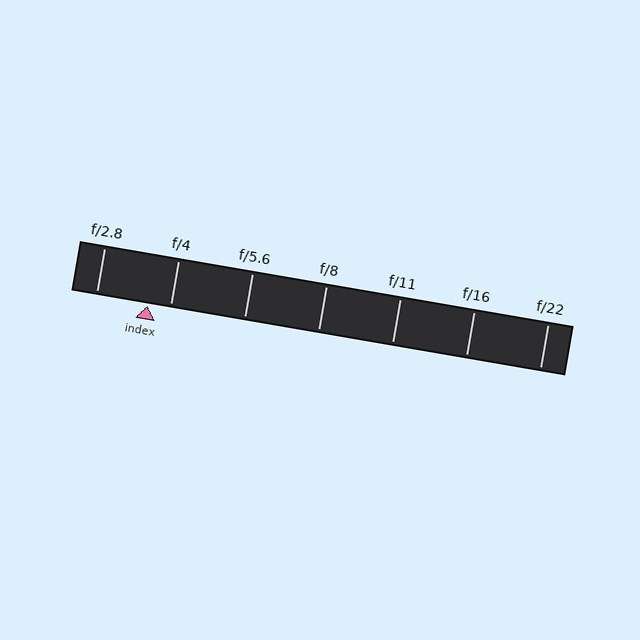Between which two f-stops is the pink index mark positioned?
The index mark is between f/2.8 and f/4.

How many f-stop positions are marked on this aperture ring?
There are 7 f-stop positions marked.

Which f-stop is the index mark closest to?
The index mark is closest to f/4.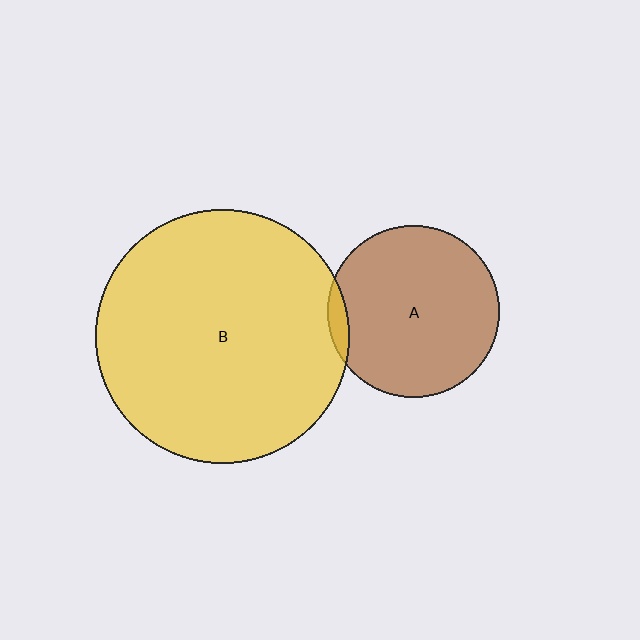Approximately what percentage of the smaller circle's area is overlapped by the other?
Approximately 5%.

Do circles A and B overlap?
Yes.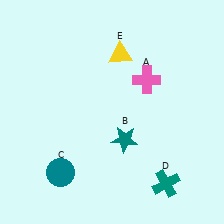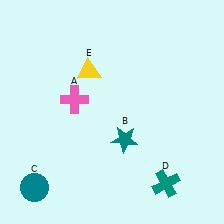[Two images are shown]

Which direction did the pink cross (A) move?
The pink cross (A) moved left.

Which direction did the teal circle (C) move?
The teal circle (C) moved left.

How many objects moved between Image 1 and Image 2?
3 objects moved between the two images.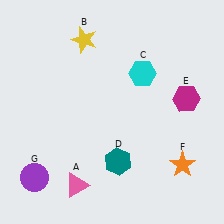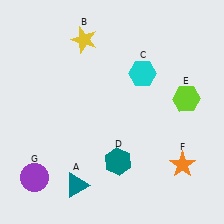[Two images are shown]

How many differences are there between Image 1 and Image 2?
There are 2 differences between the two images.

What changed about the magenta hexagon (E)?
In Image 1, E is magenta. In Image 2, it changed to lime.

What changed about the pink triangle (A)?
In Image 1, A is pink. In Image 2, it changed to teal.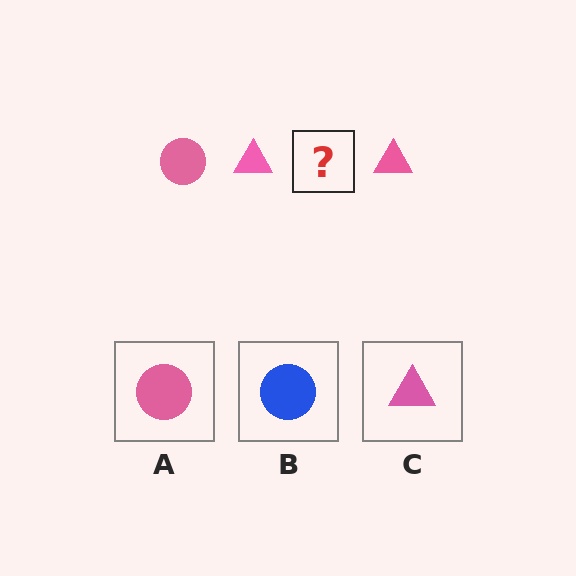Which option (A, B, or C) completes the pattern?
A.